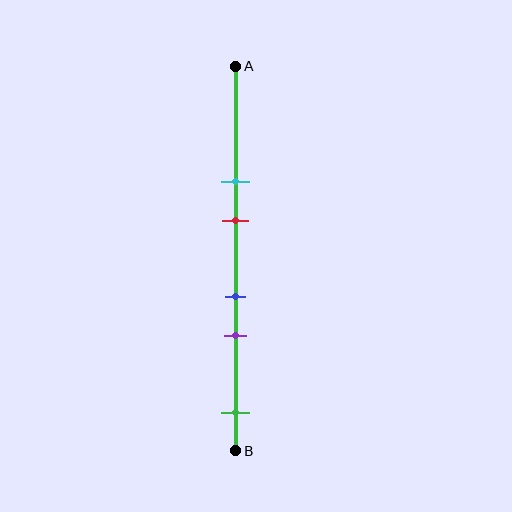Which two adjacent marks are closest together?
The blue and purple marks are the closest adjacent pair.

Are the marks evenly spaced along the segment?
No, the marks are not evenly spaced.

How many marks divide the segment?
There are 5 marks dividing the segment.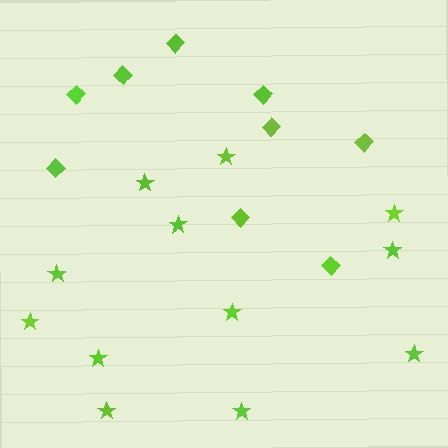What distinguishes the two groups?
There are 2 groups: one group of diamonds (9) and one group of stars (12).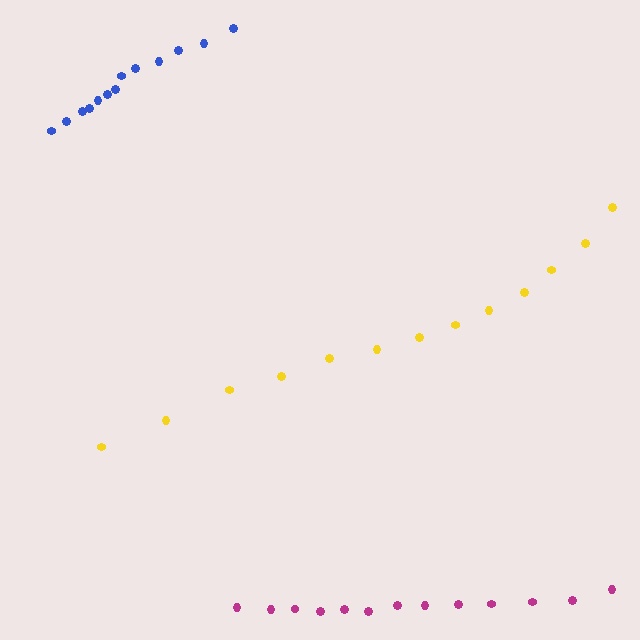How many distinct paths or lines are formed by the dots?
There are 3 distinct paths.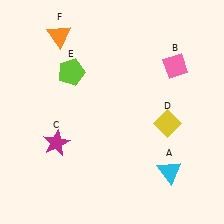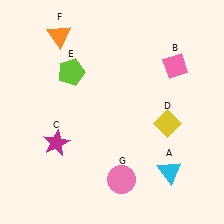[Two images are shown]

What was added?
A pink circle (G) was added in Image 2.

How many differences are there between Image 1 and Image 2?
There is 1 difference between the two images.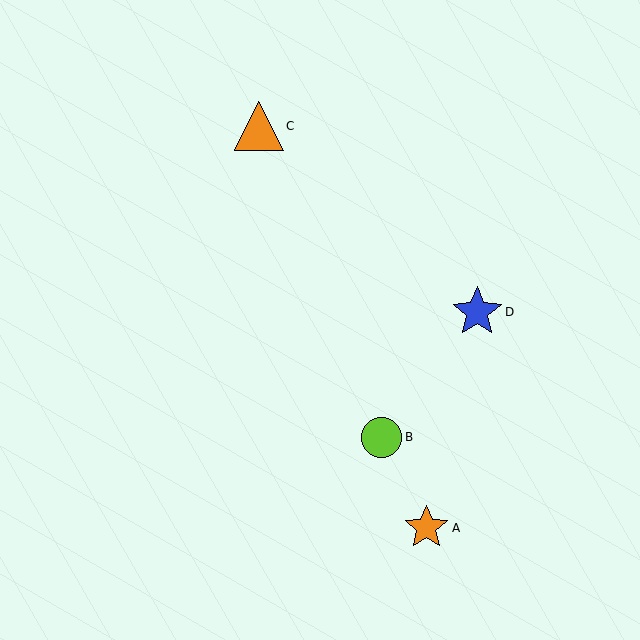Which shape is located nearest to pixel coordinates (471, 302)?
The blue star (labeled D) at (477, 312) is nearest to that location.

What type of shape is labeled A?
Shape A is an orange star.